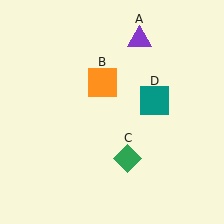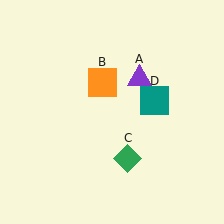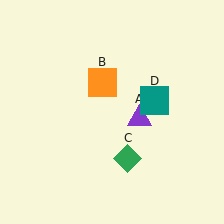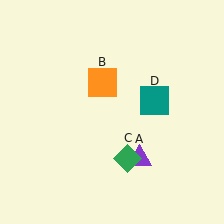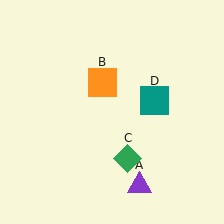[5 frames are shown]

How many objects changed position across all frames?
1 object changed position: purple triangle (object A).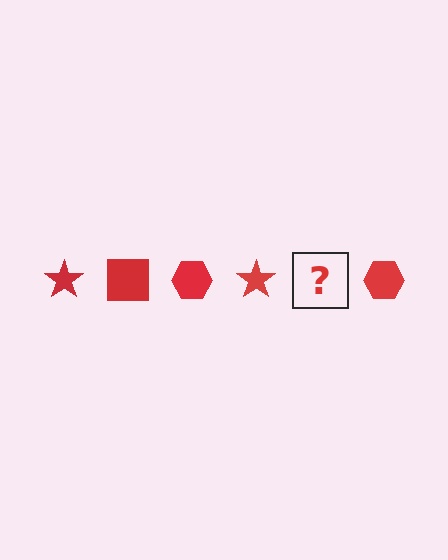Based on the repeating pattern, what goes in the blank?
The blank should be a red square.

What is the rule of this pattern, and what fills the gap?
The rule is that the pattern cycles through star, square, hexagon shapes in red. The gap should be filled with a red square.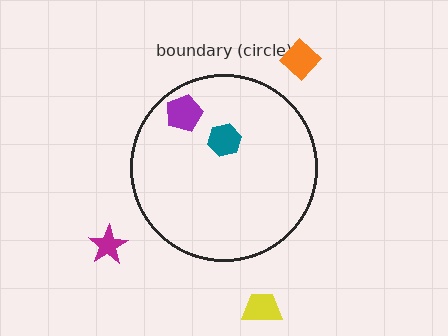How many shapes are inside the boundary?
2 inside, 3 outside.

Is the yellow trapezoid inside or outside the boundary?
Outside.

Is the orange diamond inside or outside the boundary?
Outside.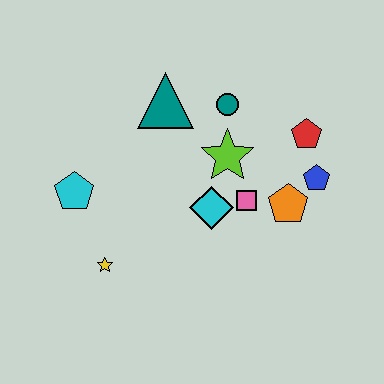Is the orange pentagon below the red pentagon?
Yes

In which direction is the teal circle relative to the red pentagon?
The teal circle is to the left of the red pentagon.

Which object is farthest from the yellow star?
The red pentagon is farthest from the yellow star.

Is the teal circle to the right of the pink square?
No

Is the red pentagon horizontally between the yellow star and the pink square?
No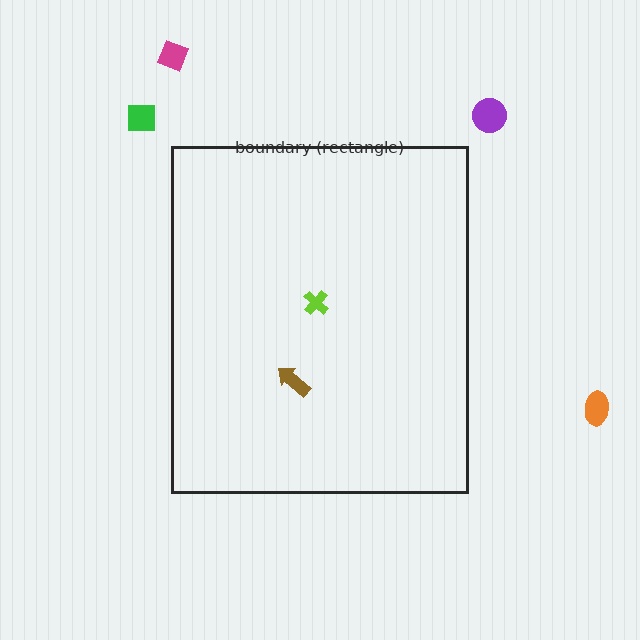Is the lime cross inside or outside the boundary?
Inside.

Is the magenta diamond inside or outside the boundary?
Outside.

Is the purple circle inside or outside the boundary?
Outside.